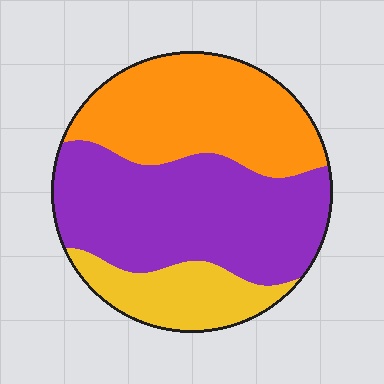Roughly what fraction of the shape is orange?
Orange takes up about three eighths (3/8) of the shape.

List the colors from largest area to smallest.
From largest to smallest: purple, orange, yellow.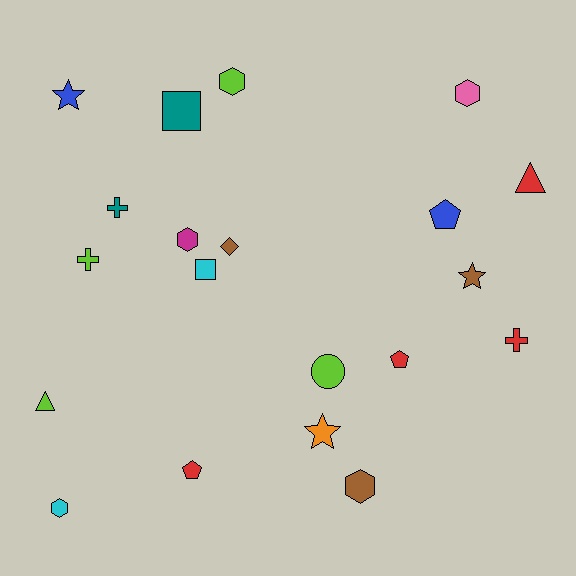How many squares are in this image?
There are 2 squares.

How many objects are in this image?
There are 20 objects.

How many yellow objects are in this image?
There are no yellow objects.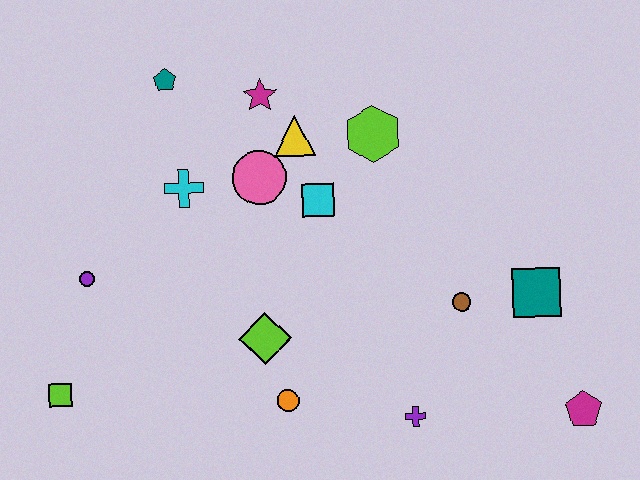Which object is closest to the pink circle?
The yellow triangle is closest to the pink circle.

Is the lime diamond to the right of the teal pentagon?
Yes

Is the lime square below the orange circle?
No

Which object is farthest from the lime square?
The magenta pentagon is farthest from the lime square.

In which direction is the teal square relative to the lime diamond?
The teal square is to the right of the lime diamond.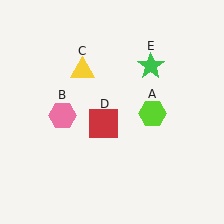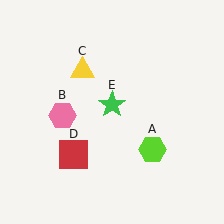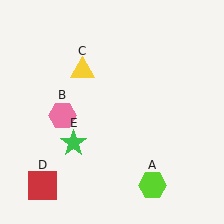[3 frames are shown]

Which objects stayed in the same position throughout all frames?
Pink hexagon (object B) and yellow triangle (object C) remained stationary.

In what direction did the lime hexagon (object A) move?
The lime hexagon (object A) moved down.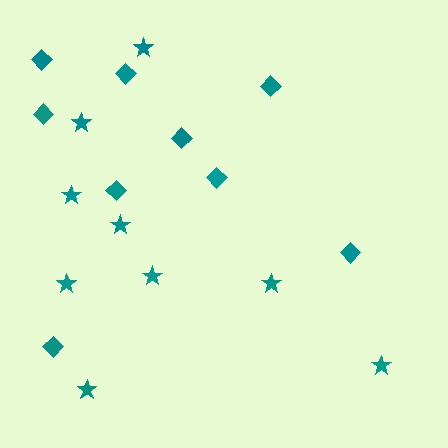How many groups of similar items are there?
There are 2 groups: one group of diamonds (9) and one group of stars (9).